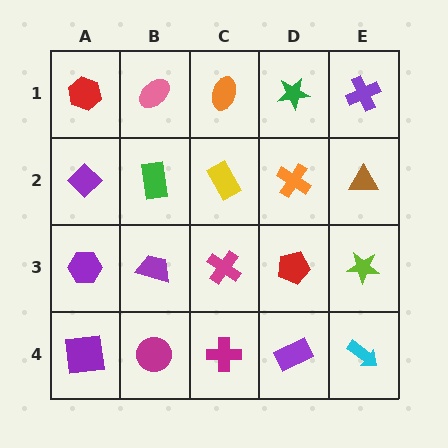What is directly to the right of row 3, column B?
A magenta cross.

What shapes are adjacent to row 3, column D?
An orange cross (row 2, column D), a purple rectangle (row 4, column D), a magenta cross (row 3, column C), a lime star (row 3, column E).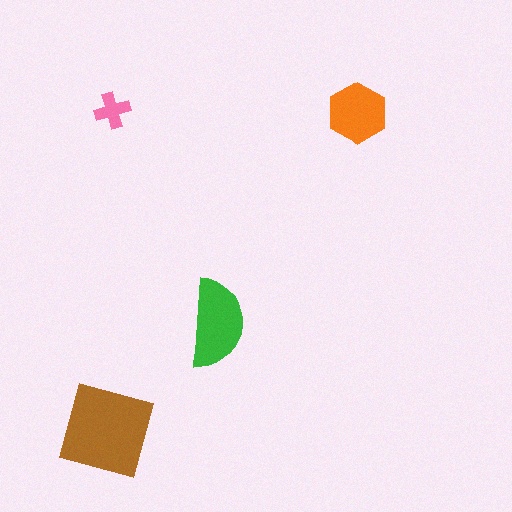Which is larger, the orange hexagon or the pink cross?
The orange hexagon.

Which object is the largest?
The brown square.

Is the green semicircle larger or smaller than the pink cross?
Larger.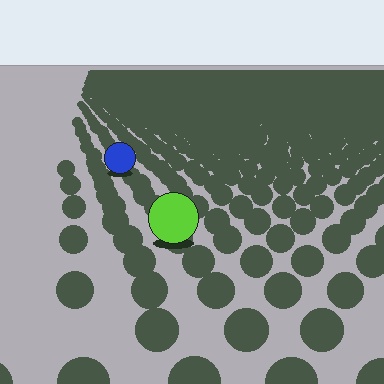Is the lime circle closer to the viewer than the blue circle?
Yes. The lime circle is closer — you can tell from the texture gradient: the ground texture is coarser near it.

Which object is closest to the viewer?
The lime circle is closest. The texture marks near it are larger and more spread out.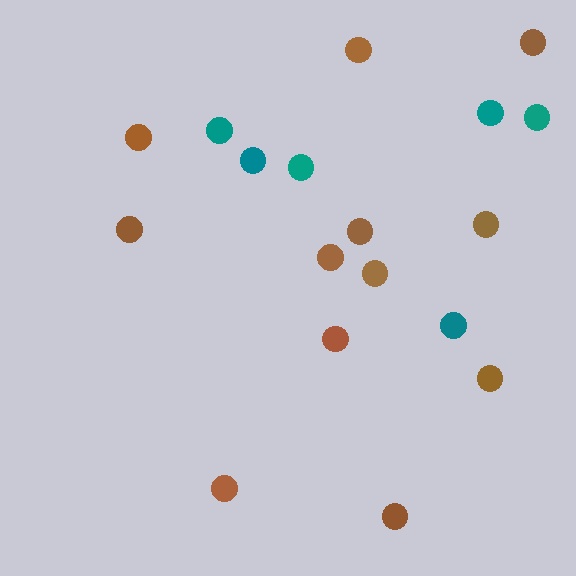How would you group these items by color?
There are 2 groups: one group of teal circles (6) and one group of brown circles (12).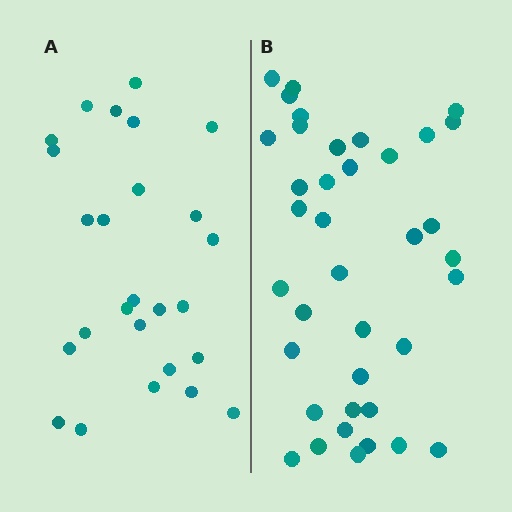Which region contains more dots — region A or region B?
Region B (the right region) has more dots.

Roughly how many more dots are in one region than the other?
Region B has roughly 12 or so more dots than region A.